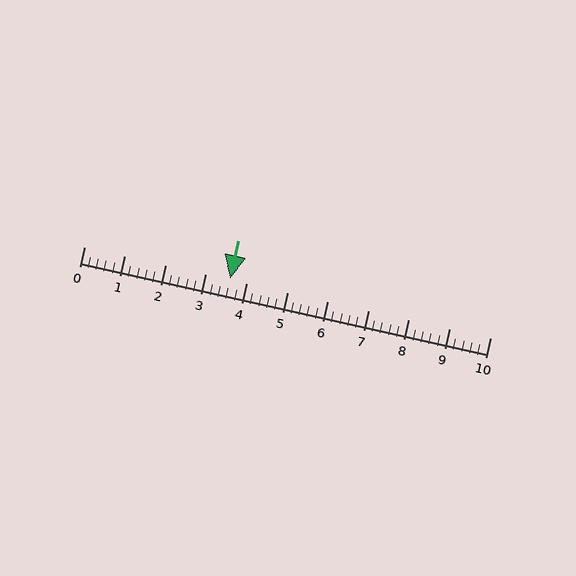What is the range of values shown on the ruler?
The ruler shows values from 0 to 10.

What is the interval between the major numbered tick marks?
The major tick marks are spaced 1 units apart.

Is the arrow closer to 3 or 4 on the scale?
The arrow is closer to 4.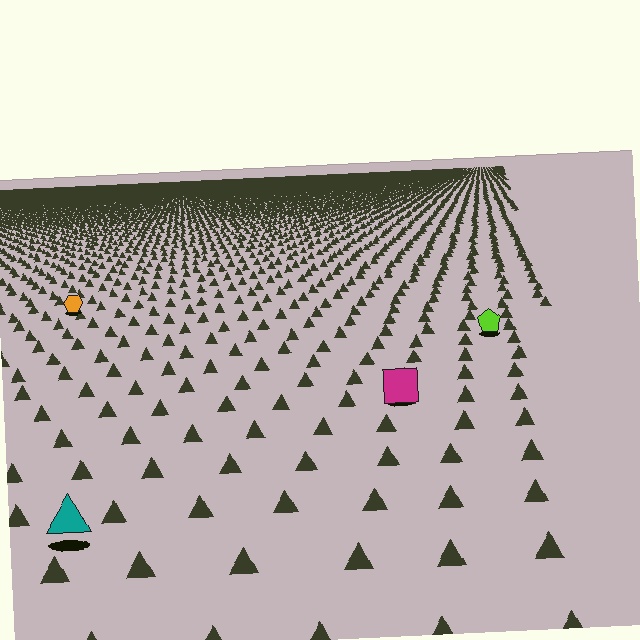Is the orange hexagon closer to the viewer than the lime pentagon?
No. The lime pentagon is closer — you can tell from the texture gradient: the ground texture is coarser near it.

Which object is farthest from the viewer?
The orange hexagon is farthest from the viewer. It appears smaller and the ground texture around it is denser.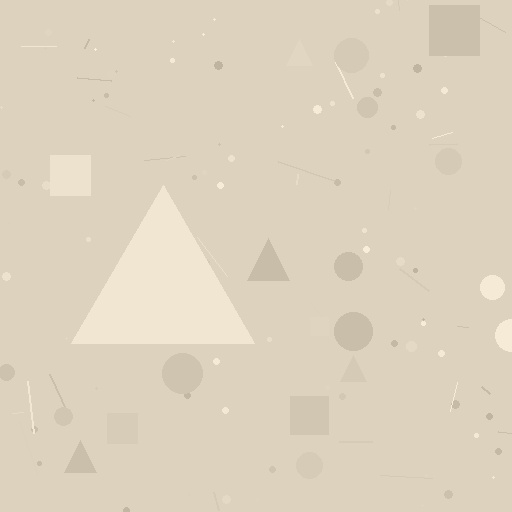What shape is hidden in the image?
A triangle is hidden in the image.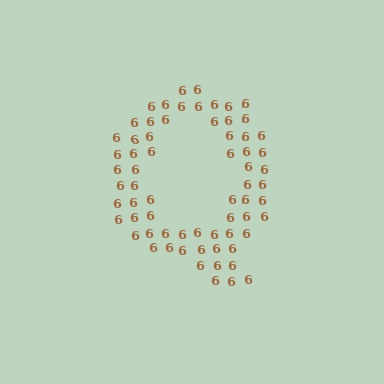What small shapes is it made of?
It is made of small digit 6's.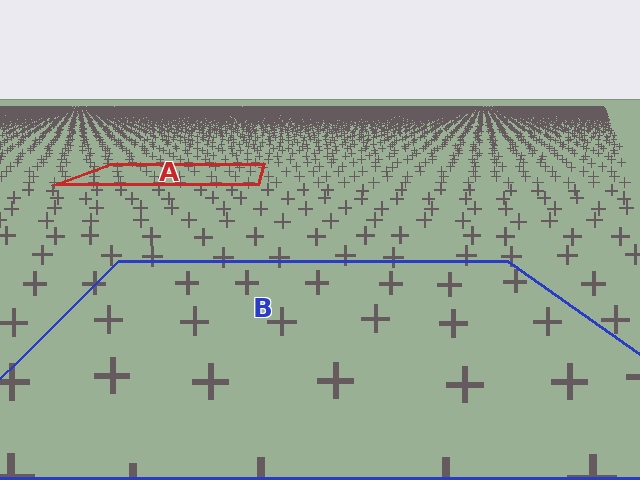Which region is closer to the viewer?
Region B is closer. The texture elements there are larger and more spread out.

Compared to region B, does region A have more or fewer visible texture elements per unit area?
Region A has more texture elements per unit area — they are packed more densely because it is farther away.